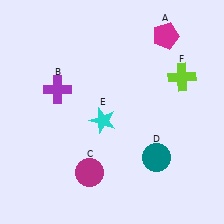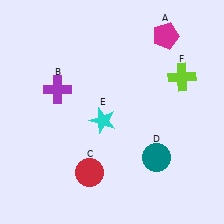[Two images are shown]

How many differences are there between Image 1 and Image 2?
There is 1 difference between the two images.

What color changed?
The circle (C) changed from magenta in Image 1 to red in Image 2.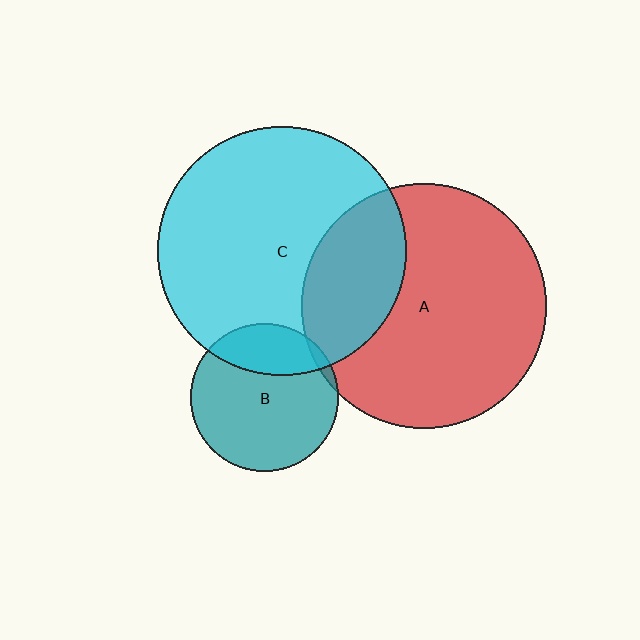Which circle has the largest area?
Circle C (cyan).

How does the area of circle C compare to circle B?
Approximately 2.8 times.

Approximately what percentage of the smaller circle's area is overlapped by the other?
Approximately 25%.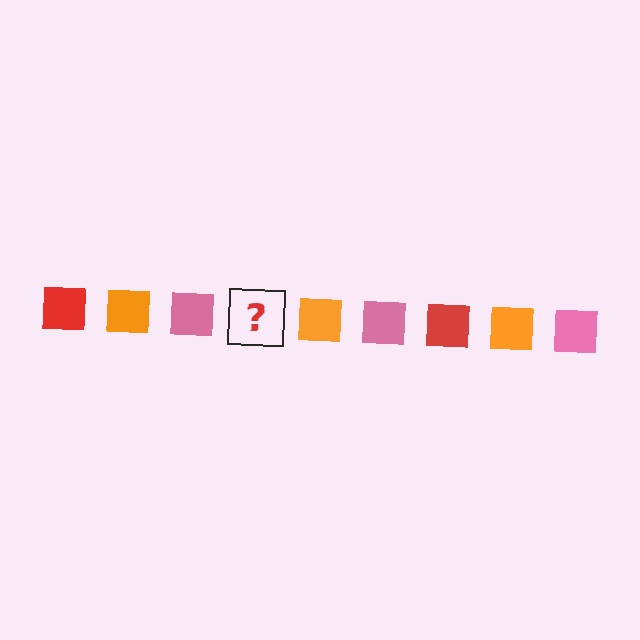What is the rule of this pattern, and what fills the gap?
The rule is that the pattern cycles through red, orange, pink squares. The gap should be filled with a red square.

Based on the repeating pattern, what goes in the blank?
The blank should be a red square.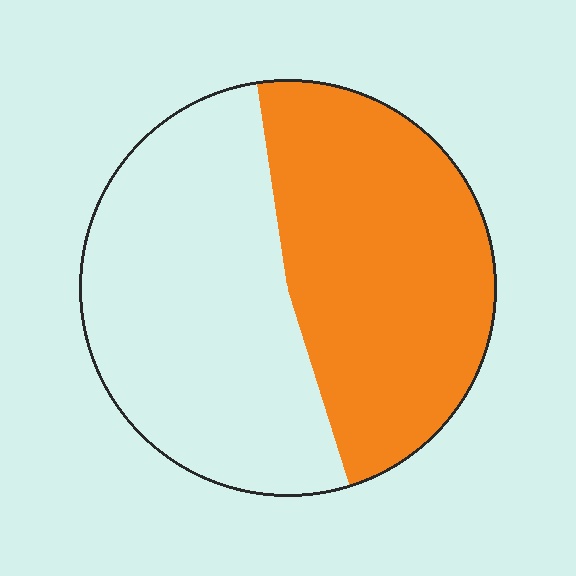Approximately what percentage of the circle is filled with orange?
Approximately 50%.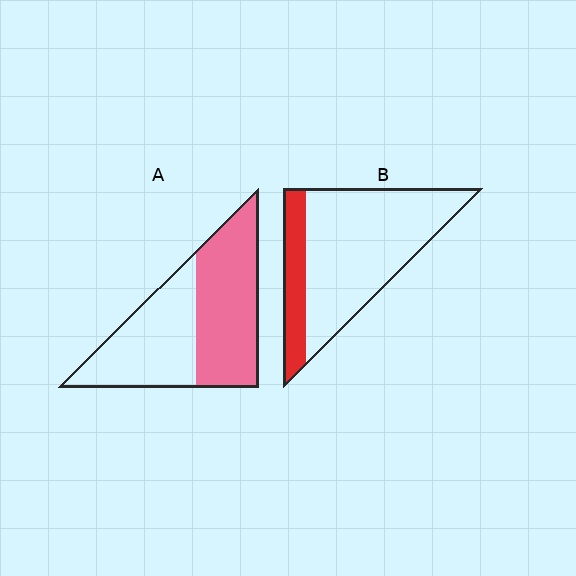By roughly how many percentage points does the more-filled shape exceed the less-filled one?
By roughly 30 percentage points (A over B).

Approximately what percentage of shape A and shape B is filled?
A is approximately 55% and B is approximately 20%.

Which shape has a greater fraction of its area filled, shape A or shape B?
Shape A.